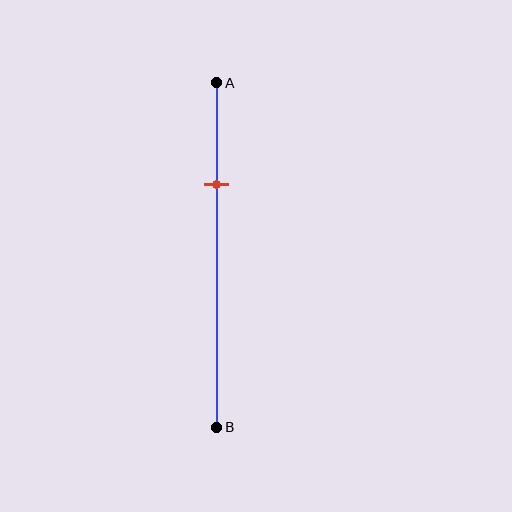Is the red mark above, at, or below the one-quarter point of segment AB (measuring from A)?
The red mark is below the one-quarter point of segment AB.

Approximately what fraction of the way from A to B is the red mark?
The red mark is approximately 30% of the way from A to B.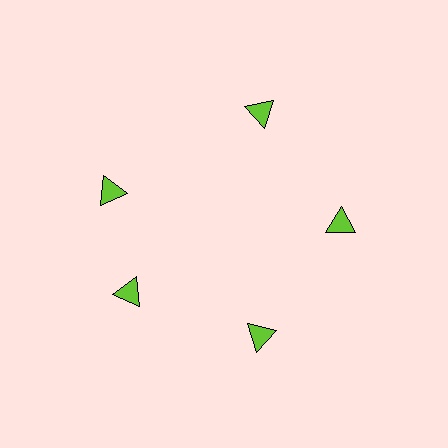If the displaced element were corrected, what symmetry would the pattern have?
It would have 5-fold rotational symmetry — the pattern would map onto itself every 72 degrees.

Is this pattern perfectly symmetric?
No. The 5 lime triangles are arranged in a ring, but one element near the 10 o'clock position is rotated out of alignment along the ring, breaking the 5-fold rotational symmetry.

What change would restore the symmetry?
The symmetry would be restored by rotating it back into even spacing with its neighbors so that all 5 triangles sit at equal angles and equal distance from the center.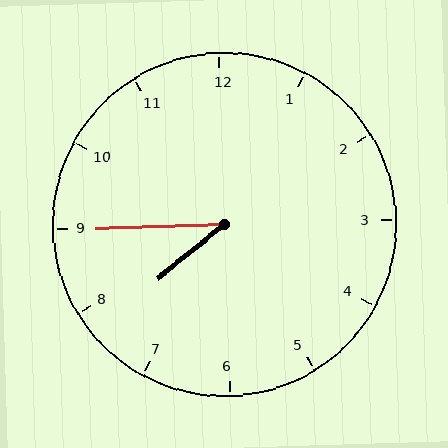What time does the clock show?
7:45.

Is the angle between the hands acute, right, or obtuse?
It is acute.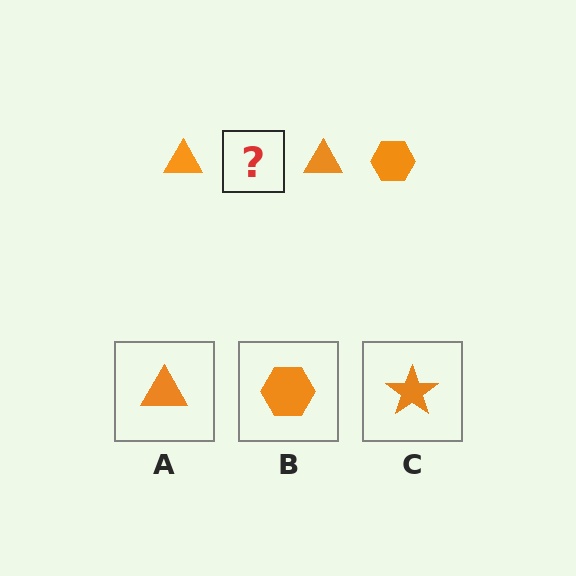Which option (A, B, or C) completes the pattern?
B.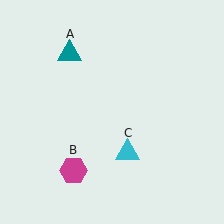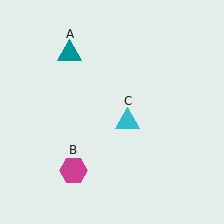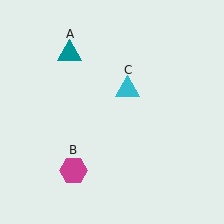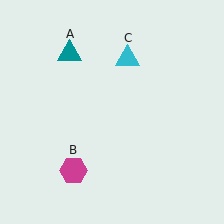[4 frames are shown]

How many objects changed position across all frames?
1 object changed position: cyan triangle (object C).